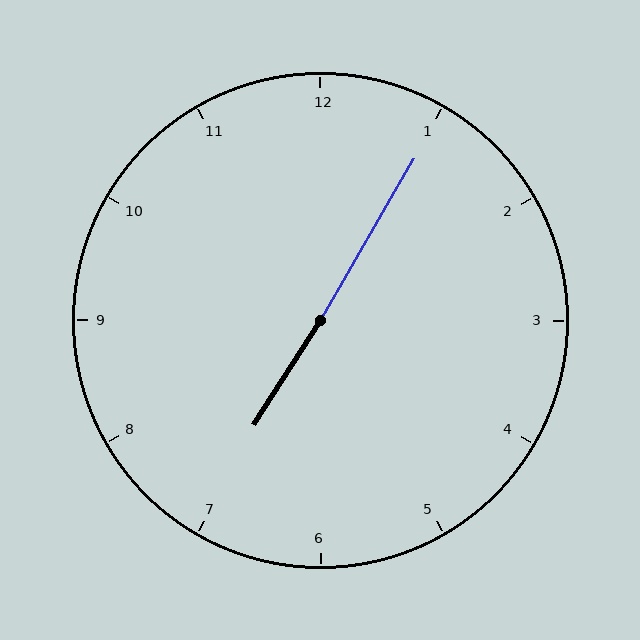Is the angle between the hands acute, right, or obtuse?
It is obtuse.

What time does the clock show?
7:05.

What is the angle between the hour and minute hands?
Approximately 178 degrees.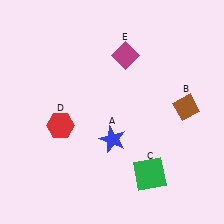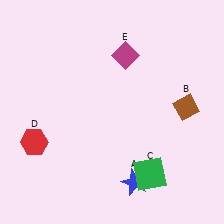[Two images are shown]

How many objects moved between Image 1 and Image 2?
2 objects moved between the two images.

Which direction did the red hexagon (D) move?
The red hexagon (D) moved left.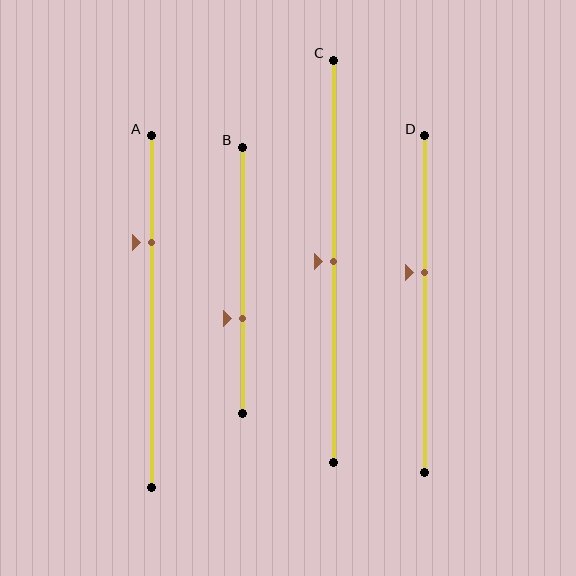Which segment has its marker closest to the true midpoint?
Segment C has its marker closest to the true midpoint.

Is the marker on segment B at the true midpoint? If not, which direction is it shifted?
No, the marker on segment B is shifted downward by about 14% of the segment length.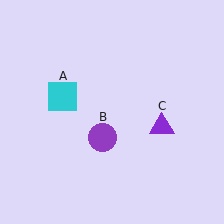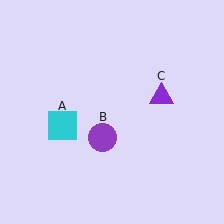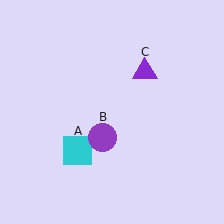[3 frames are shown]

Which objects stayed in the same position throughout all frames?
Purple circle (object B) remained stationary.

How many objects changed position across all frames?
2 objects changed position: cyan square (object A), purple triangle (object C).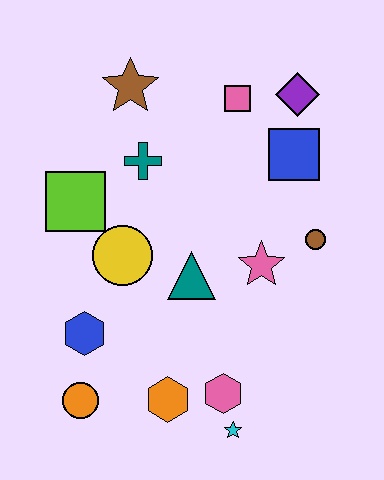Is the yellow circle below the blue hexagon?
No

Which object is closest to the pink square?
The purple diamond is closest to the pink square.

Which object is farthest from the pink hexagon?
The brown star is farthest from the pink hexagon.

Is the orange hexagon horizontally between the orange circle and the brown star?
No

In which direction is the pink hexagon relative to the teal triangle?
The pink hexagon is below the teal triangle.